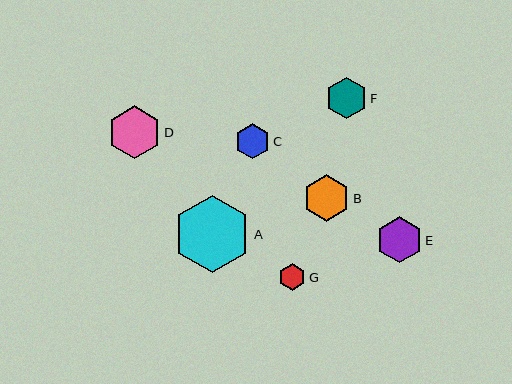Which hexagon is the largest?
Hexagon A is the largest with a size of approximately 77 pixels.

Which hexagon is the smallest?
Hexagon G is the smallest with a size of approximately 27 pixels.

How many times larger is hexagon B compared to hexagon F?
Hexagon B is approximately 1.1 times the size of hexagon F.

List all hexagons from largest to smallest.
From largest to smallest: A, D, B, E, F, C, G.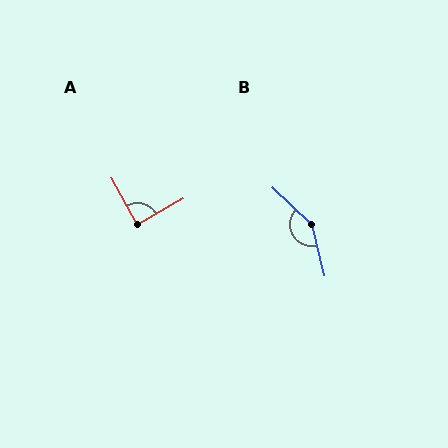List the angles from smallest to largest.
A (88°), B (147°).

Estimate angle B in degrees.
Approximately 147 degrees.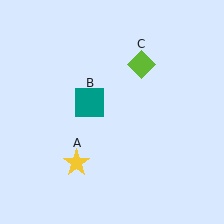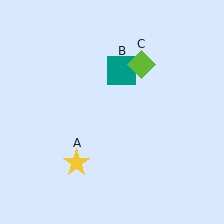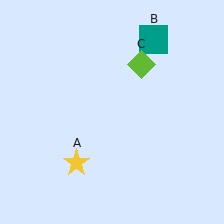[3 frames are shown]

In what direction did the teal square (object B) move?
The teal square (object B) moved up and to the right.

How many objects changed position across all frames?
1 object changed position: teal square (object B).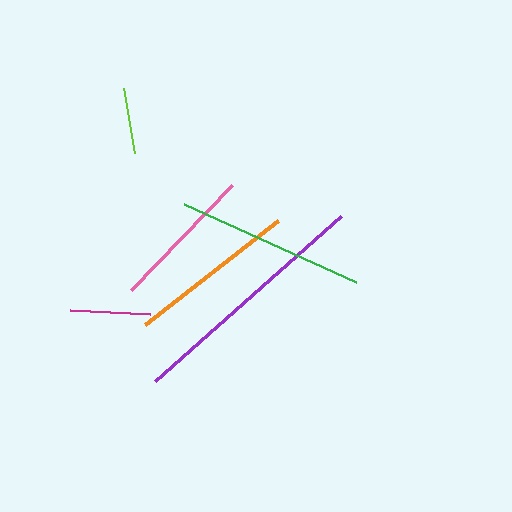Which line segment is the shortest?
The lime line is the shortest at approximately 66 pixels.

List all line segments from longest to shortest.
From longest to shortest: purple, green, orange, pink, magenta, lime.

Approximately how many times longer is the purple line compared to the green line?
The purple line is approximately 1.3 times the length of the green line.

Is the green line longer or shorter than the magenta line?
The green line is longer than the magenta line.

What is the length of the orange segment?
The orange segment is approximately 168 pixels long.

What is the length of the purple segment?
The purple segment is approximately 249 pixels long.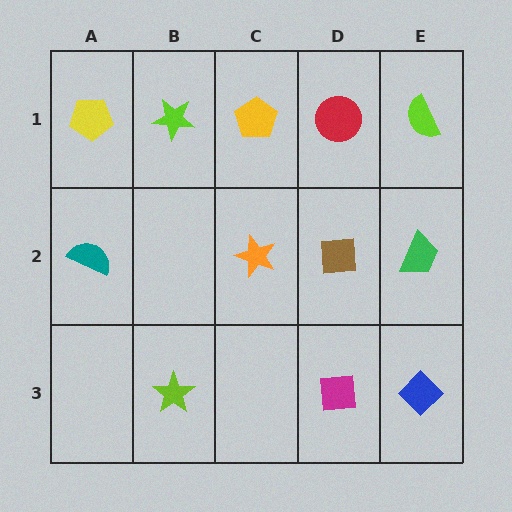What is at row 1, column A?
A yellow pentagon.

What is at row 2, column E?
A green trapezoid.